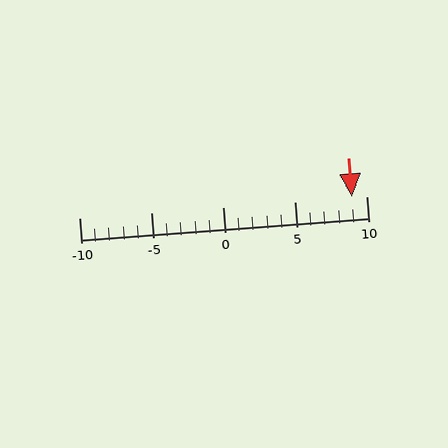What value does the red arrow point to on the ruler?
The red arrow points to approximately 9.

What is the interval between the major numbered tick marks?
The major tick marks are spaced 5 units apart.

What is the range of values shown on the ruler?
The ruler shows values from -10 to 10.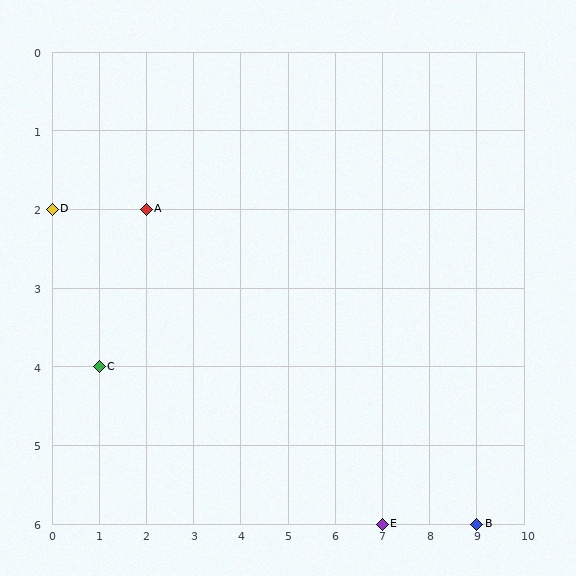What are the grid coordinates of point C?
Point C is at grid coordinates (1, 4).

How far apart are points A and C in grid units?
Points A and C are 1 column and 2 rows apart (about 2.2 grid units diagonally).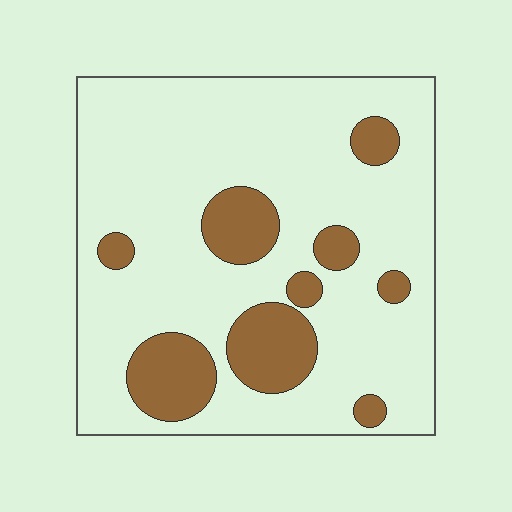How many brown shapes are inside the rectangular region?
9.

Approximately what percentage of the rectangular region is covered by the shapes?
Approximately 20%.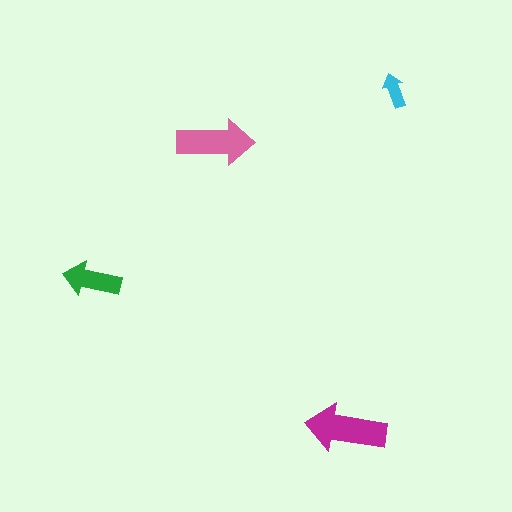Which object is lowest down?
The magenta arrow is bottommost.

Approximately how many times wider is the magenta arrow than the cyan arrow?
About 2.5 times wider.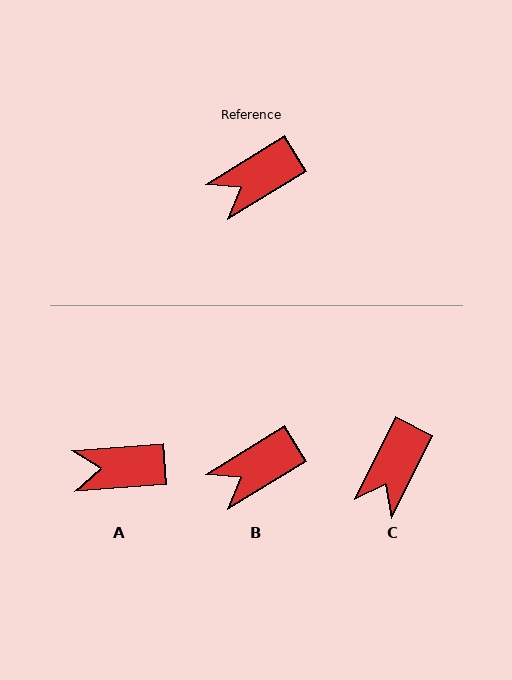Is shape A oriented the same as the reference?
No, it is off by about 27 degrees.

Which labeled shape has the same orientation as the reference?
B.